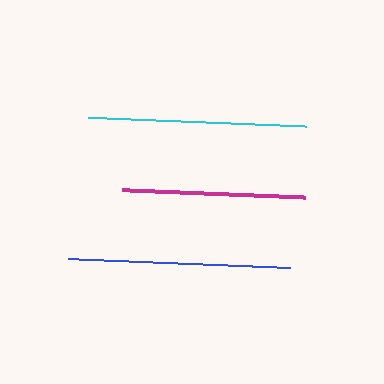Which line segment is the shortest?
The magenta line is the shortest at approximately 183 pixels.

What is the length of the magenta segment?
The magenta segment is approximately 183 pixels long.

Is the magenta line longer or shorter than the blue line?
The blue line is longer than the magenta line.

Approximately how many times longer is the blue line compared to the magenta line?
The blue line is approximately 1.2 times the length of the magenta line.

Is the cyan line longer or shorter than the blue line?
The blue line is longer than the cyan line.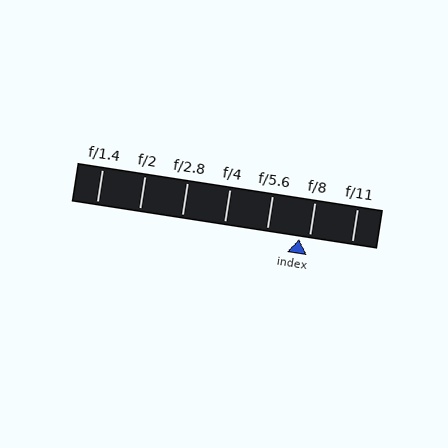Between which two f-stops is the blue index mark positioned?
The index mark is between f/5.6 and f/8.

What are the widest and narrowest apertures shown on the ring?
The widest aperture shown is f/1.4 and the narrowest is f/11.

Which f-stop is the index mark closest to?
The index mark is closest to f/8.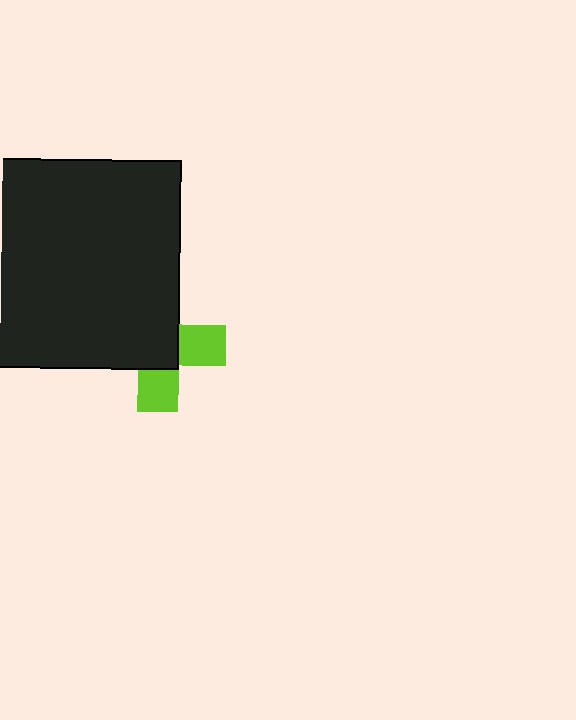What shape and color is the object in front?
The object in front is a black square.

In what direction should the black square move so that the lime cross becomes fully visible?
The black square should move toward the upper-left. That is the shortest direction to clear the overlap and leave the lime cross fully visible.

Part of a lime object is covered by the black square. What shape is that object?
It is a cross.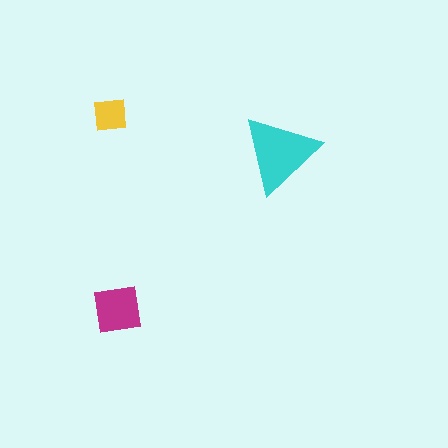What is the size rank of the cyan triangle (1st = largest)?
1st.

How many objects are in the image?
There are 3 objects in the image.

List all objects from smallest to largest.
The yellow square, the magenta square, the cyan triangle.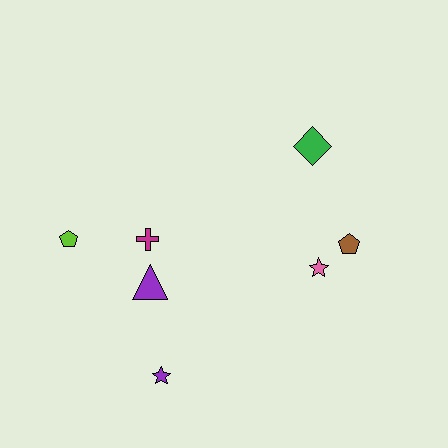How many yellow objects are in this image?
There are no yellow objects.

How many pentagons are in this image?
There are 2 pentagons.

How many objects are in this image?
There are 7 objects.